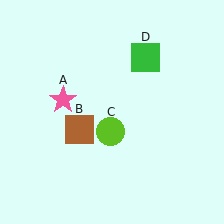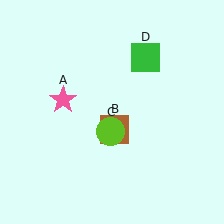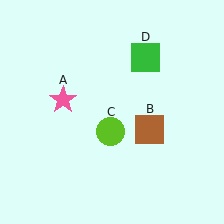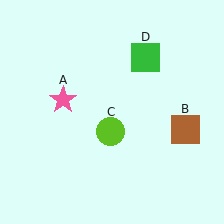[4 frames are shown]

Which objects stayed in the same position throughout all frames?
Pink star (object A) and lime circle (object C) and green square (object D) remained stationary.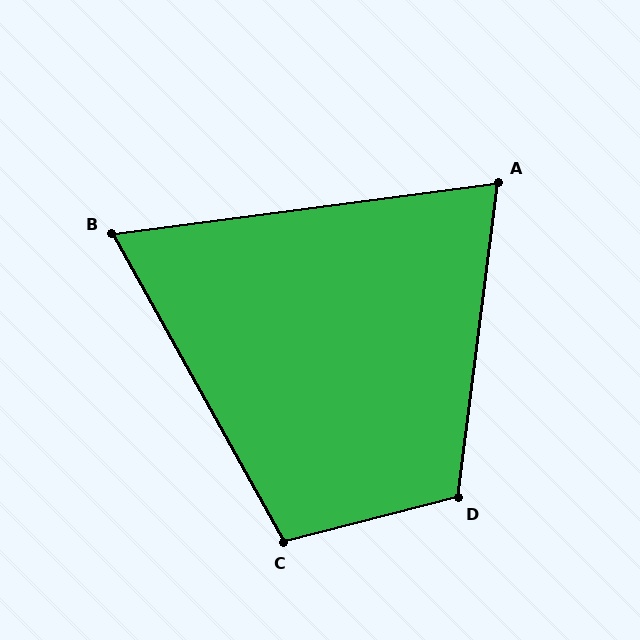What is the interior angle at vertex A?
Approximately 75 degrees (acute).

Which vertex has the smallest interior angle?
B, at approximately 68 degrees.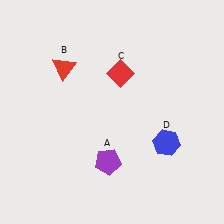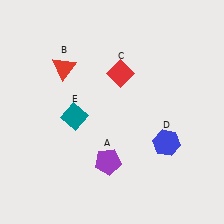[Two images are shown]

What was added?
A teal diamond (E) was added in Image 2.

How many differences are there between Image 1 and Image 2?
There is 1 difference between the two images.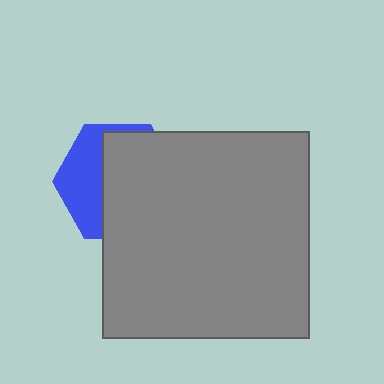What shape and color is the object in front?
The object in front is a gray square.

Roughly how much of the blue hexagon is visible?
A small part of it is visible (roughly 37%).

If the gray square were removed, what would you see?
You would see the complete blue hexagon.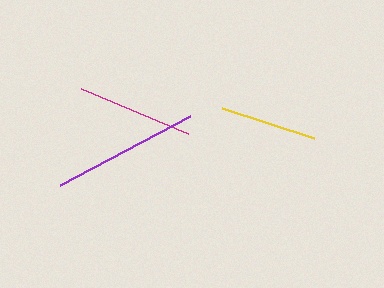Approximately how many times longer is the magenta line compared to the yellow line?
The magenta line is approximately 1.2 times the length of the yellow line.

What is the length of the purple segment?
The purple segment is approximately 147 pixels long.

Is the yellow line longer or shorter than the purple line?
The purple line is longer than the yellow line.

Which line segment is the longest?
The purple line is the longest at approximately 147 pixels.